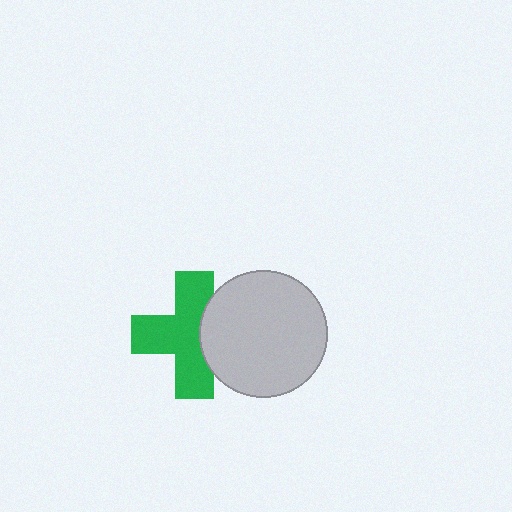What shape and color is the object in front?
The object in front is a light gray circle.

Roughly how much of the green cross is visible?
Most of it is visible (roughly 69%).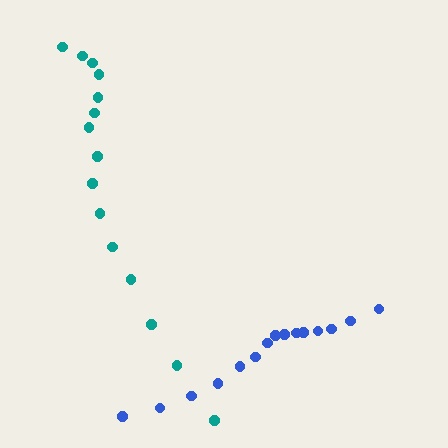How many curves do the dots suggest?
There are 2 distinct paths.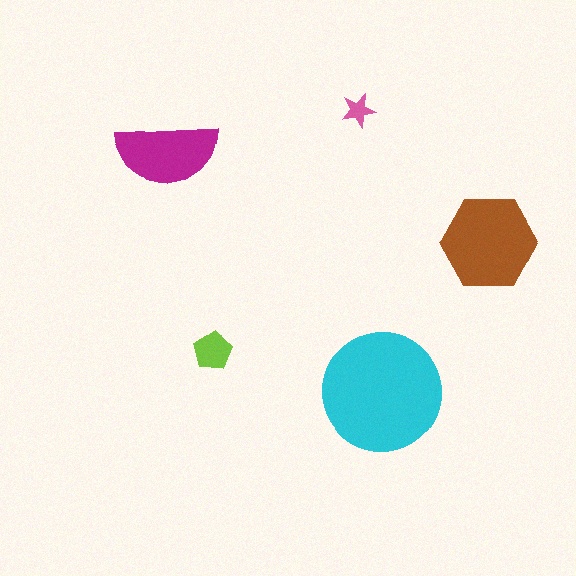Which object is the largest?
The cyan circle.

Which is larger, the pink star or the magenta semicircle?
The magenta semicircle.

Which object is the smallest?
The pink star.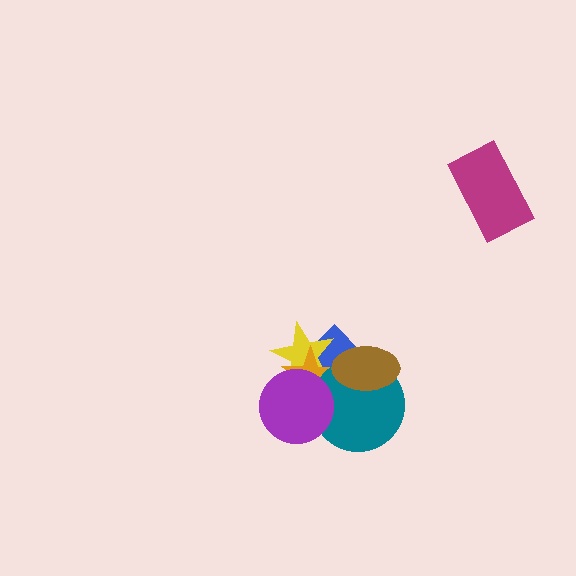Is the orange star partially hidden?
Yes, it is partially covered by another shape.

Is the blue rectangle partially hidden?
Yes, it is partially covered by another shape.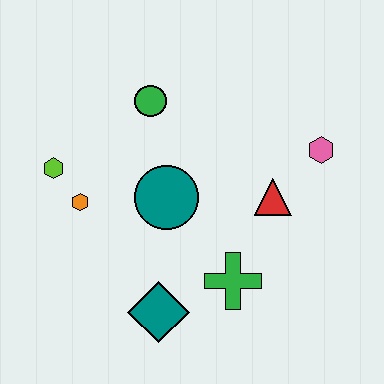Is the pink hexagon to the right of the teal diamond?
Yes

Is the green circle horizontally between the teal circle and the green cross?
No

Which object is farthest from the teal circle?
The pink hexagon is farthest from the teal circle.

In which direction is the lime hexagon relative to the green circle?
The lime hexagon is to the left of the green circle.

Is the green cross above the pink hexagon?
No